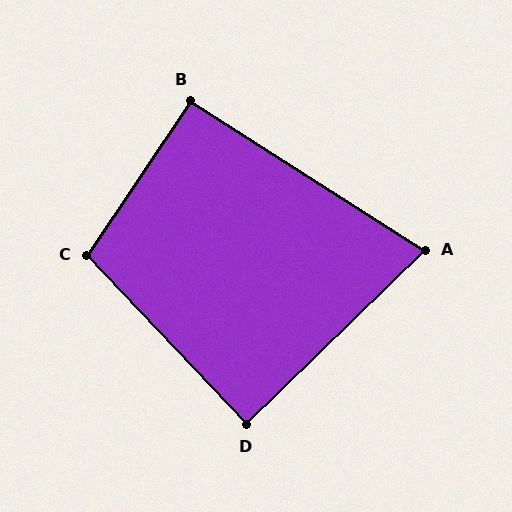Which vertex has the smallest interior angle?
A, at approximately 77 degrees.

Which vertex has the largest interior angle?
C, at approximately 103 degrees.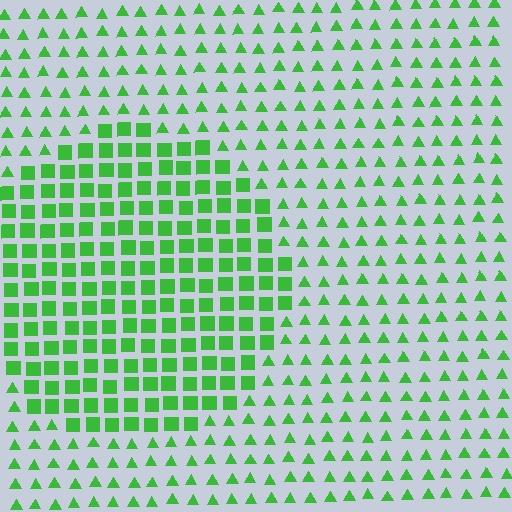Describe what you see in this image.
The image is filled with small green elements arranged in a uniform grid. A circle-shaped region contains squares, while the surrounding area contains triangles. The boundary is defined purely by the change in element shape.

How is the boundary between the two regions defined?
The boundary is defined by a change in element shape: squares inside vs. triangles outside. All elements share the same color and spacing.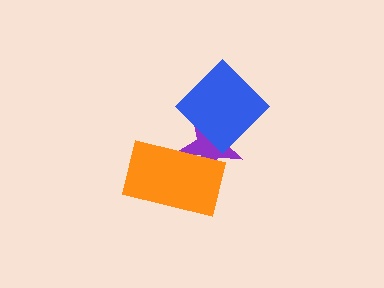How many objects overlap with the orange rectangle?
1 object overlaps with the orange rectangle.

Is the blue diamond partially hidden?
No, no other shape covers it.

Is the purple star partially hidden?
Yes, it is partially covered by another shape.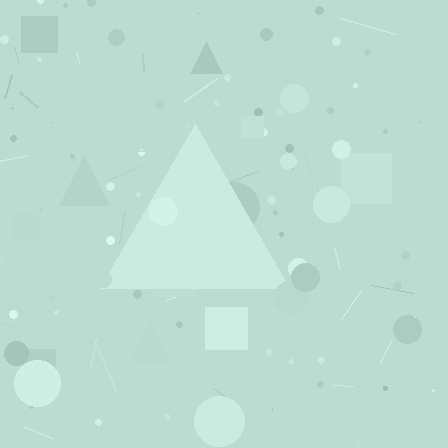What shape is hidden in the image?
A triangle is hidden in the image.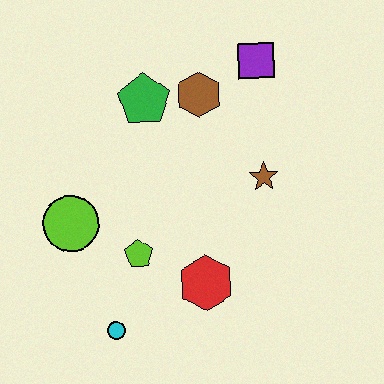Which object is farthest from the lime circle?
The purple square is farthest from the lime circle.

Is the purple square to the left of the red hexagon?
No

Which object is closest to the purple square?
The brown hexagon is closest to the purple square.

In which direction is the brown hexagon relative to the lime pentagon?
The brown hexagon is above the lime pentagon.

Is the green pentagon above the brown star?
Yes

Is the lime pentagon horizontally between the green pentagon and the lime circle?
Yes